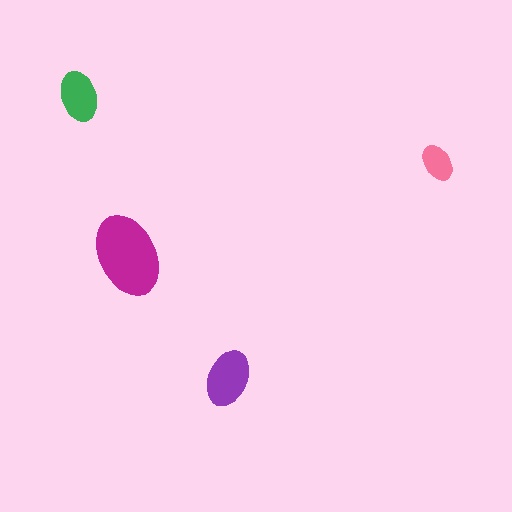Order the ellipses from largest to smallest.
the magenta one, the purple one, the green one, the pink one.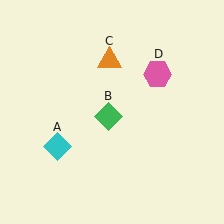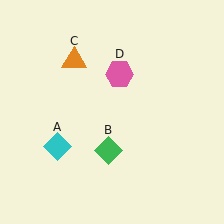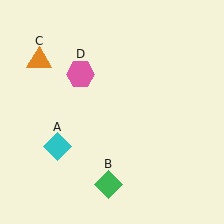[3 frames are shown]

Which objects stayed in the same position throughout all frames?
Cyan diamond (object A) remained stationary.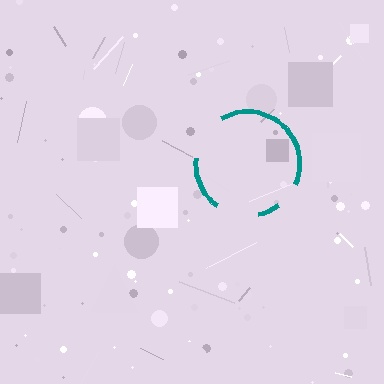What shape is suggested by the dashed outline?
The dashed outline suggests a circle.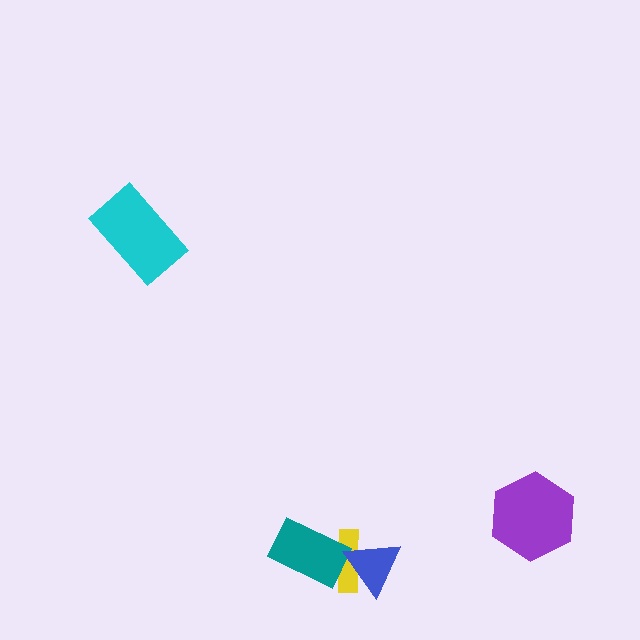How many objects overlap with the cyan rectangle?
0 objects overlap with the cyan rectangle.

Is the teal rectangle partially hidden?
No, no other shape covers it.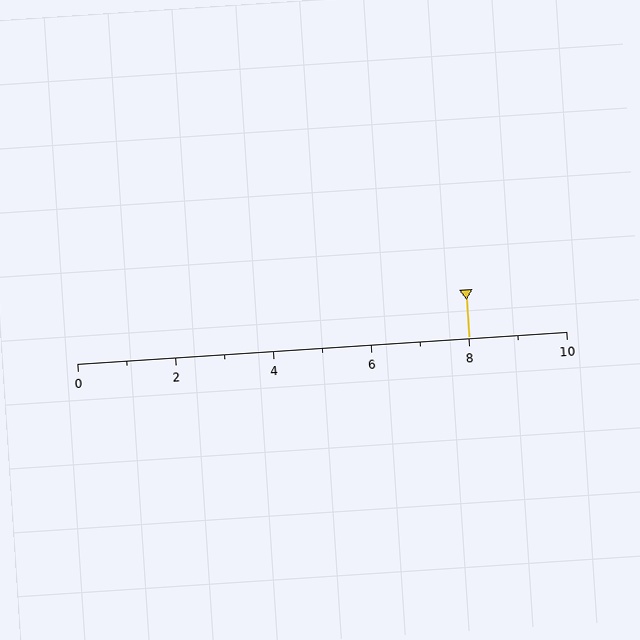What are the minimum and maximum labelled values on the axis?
The axis runs from 0 to 10.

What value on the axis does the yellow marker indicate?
The marker indicates approximately 8.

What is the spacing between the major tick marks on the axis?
The major ticks are spaced 2 apart.